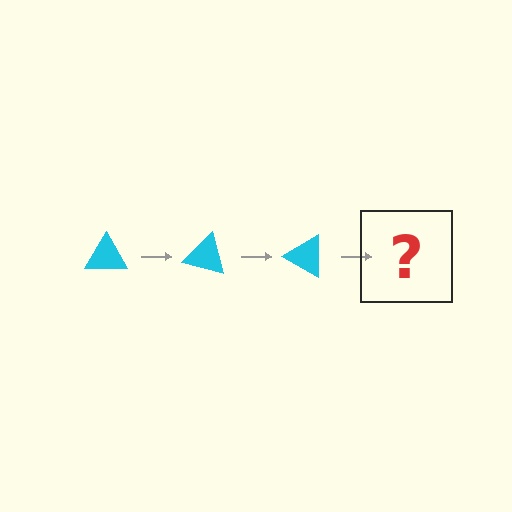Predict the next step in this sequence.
The next step is a cyan triangle rotated 45 degrees.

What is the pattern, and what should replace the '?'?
The pattern is that the triangle rotates 15 degrees each step. The '?' should be a cyan triangle rotated 45 degrees.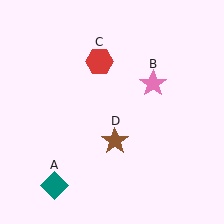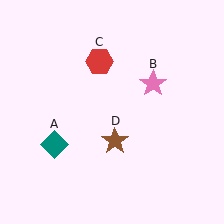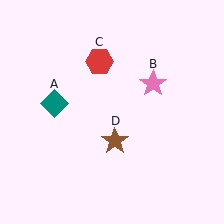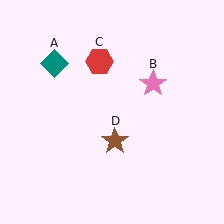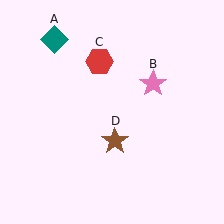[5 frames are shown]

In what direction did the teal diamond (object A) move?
The teal diamond (object A) moved up.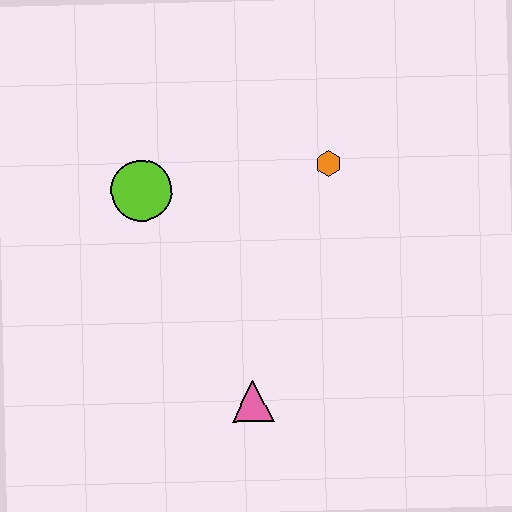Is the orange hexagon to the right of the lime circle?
Yes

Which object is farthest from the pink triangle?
The orange hexagon is farthest from the pink triangle.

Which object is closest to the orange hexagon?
The lime circle is closest to the orange hexagon.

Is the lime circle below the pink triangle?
No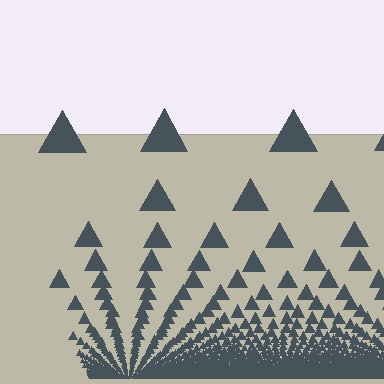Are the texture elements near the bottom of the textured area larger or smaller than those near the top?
Smaller. The gradient is inverted — elements near the bottom are smaller and denser.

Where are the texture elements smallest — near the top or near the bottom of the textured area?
Near the bottom.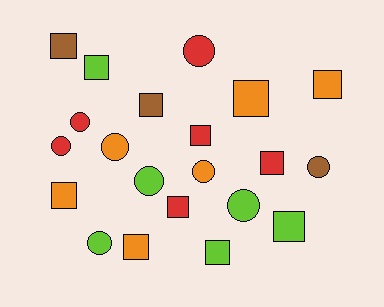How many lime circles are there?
There are 3 lime circles.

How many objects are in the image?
There are 21 objects.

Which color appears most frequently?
Orange, with 6 objects.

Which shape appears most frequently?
Square, with 12 objects.